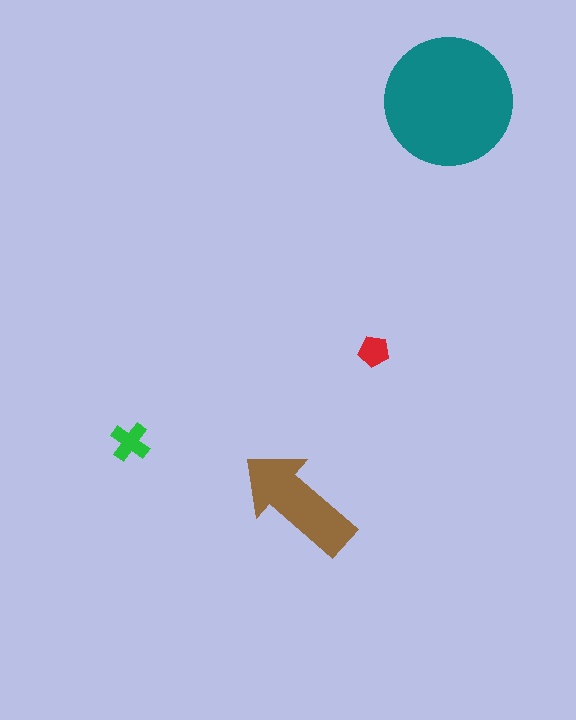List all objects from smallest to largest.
The red pentagon, the green cross, the brown arrow, the teal circle.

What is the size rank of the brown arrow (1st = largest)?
2nd.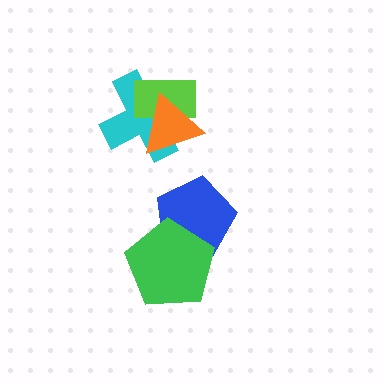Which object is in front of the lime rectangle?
The orange triangle is in front of the lime rectangle.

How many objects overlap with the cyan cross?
2 objects overlap with the cyan cross.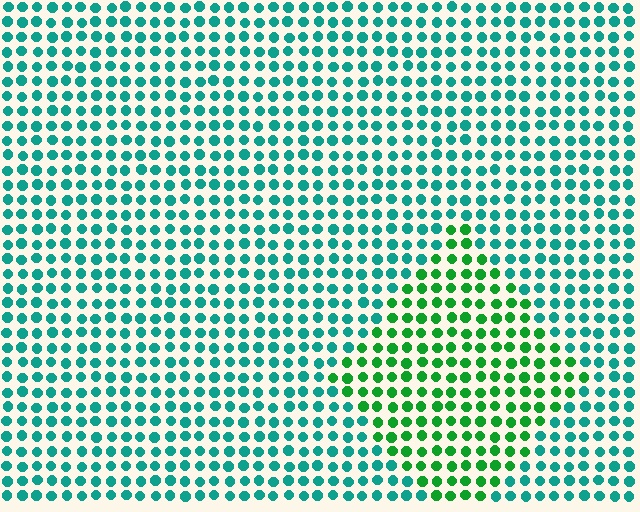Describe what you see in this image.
The image is filled with small teal elements in a uniform arrangement. A diamond-shaped region is visible where the elements are tinted to a slightly different hue, forming a subtle color boundary.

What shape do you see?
I see a diamond.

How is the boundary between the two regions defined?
The boundary is defined purely by a slight shift in hue (about 41 degrees). Spacing, size, and orientation are identical on both sides.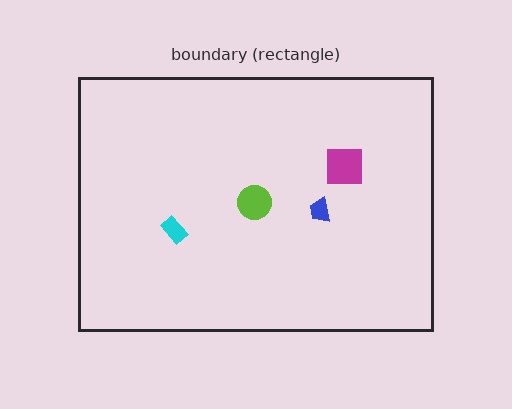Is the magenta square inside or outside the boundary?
Inside.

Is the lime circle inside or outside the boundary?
Inside.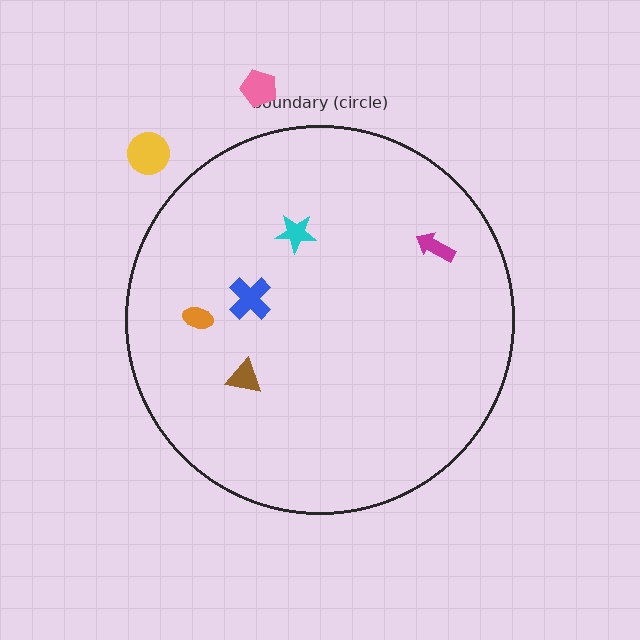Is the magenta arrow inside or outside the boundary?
Inside.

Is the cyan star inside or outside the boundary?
Inside.